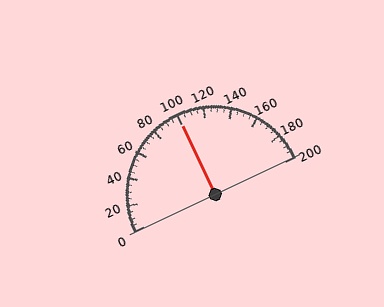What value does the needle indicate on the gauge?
The needle indicates approximately 100.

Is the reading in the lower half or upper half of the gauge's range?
The reading is in the upper half of the range (0 to 200).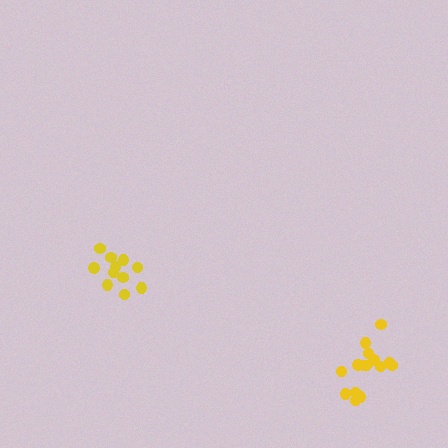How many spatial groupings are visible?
There are 2 spatial groupings.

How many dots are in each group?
Group 1: 15 dots, Group 2: 11 dots (26 total).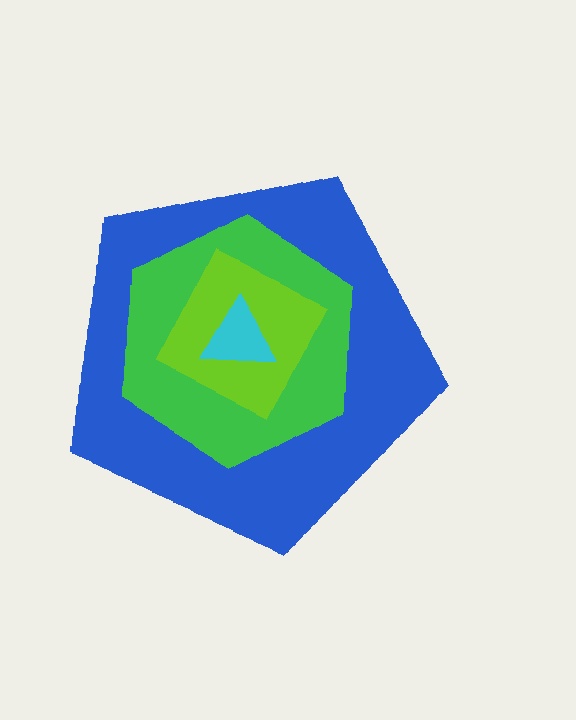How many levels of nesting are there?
4.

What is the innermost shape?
The cyan triangle.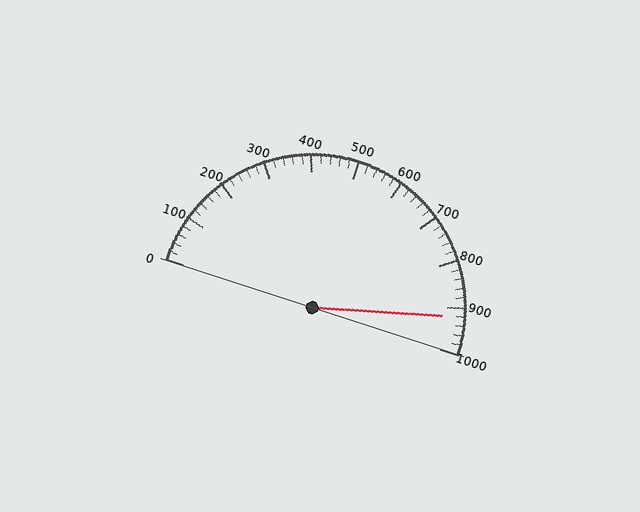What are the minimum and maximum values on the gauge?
The gauge ranges from 0 to 1000.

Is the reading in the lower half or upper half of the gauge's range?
The reading is in the upper half of the range (0 to 1000).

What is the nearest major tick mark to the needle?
The nearest major tick mark is 900.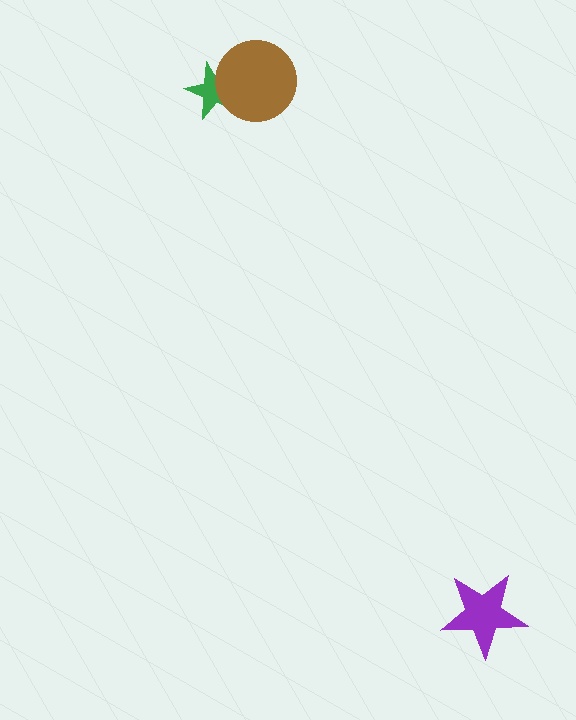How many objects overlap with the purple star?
0 objects overlap with the purple star.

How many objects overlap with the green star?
1 object overlaps with the green star.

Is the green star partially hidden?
Yes, it is partially covered by another shape.